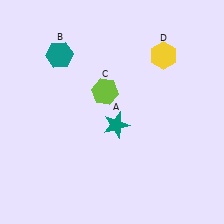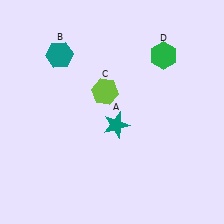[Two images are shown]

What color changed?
The hexagon (D) changed from yellow in Image 1 to green in Image 2.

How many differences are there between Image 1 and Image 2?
There is 1 difference between the two images.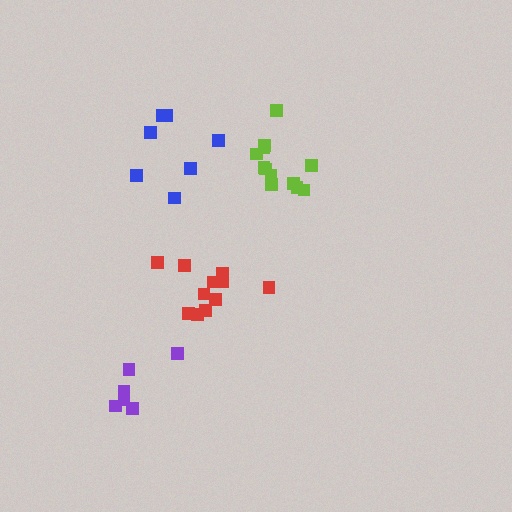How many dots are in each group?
Group 1: 11 dots, Group 2: 7 dots, Group 3: 6 dots, Group 4: 12 dots (36 total).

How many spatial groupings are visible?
There are 4 spatial groupings.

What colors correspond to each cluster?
The clusters are colored: red, blue, purple, lime.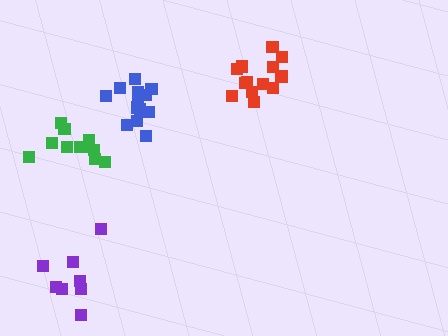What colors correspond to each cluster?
The clusters are colored: green, purple, blue, red.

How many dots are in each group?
Group 1: 12 dots, Group 2: 8 dots, Group 3: 14 dots, Group 4: 14 dots (48 total).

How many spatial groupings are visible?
There are 4 spatial groupings.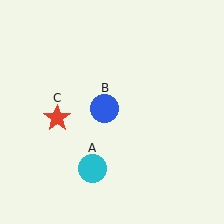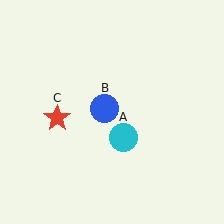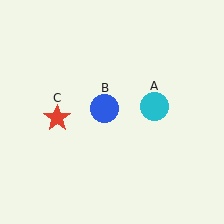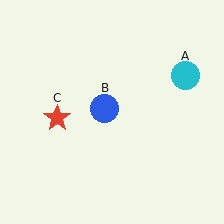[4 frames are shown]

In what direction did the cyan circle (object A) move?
The cyan circle (object A) moved up and to the right.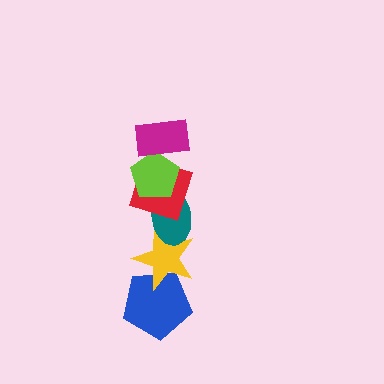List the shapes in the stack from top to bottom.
From top to bottom: the magenta rectangle, the lime pentagon, the red square, the teal ellipse, the yellow star, the blue pentagon.